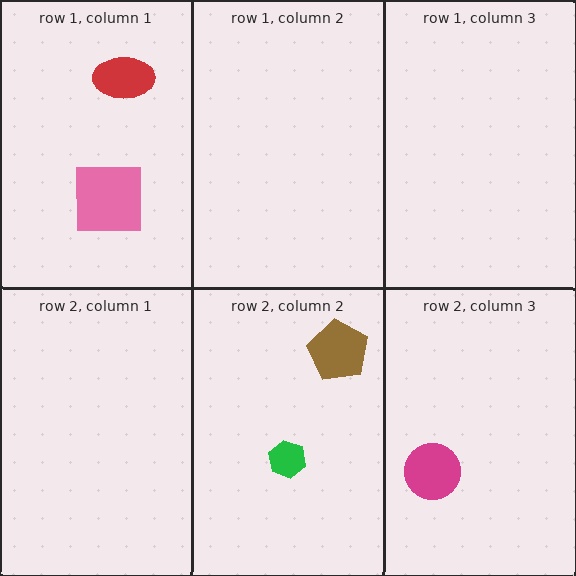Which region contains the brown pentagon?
The row 2, column 2 region.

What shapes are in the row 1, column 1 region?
The red ellipse, the pink square.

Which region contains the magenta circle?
The row 2, column 3 region.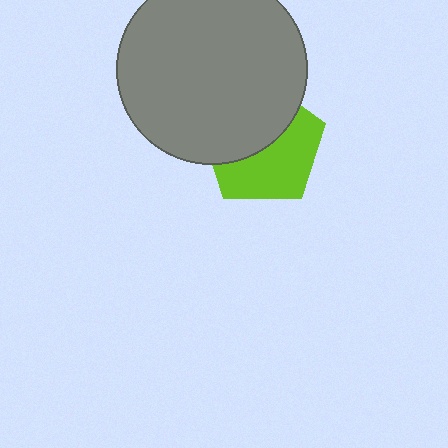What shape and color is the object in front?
The object in front is a gray circle.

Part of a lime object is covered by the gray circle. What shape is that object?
It is a pentagon.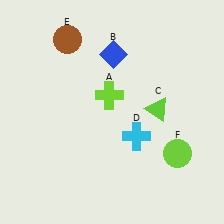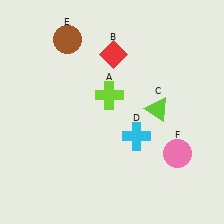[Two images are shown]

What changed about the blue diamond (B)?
In Image 1, B is blue. In Image 2, it changed to red.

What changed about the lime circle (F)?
In Image 1, F is lime. In Image 2, it changed to pink.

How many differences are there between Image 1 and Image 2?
There are 2 differences between the two images.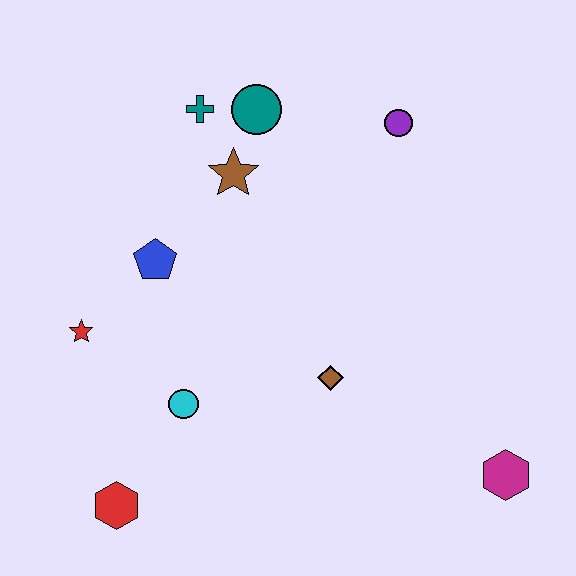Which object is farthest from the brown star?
The magenta hexagon is farthest from the brown star.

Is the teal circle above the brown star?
Yes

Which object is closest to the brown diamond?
The cyan circle is closest to the brown diamond.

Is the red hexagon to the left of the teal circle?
Yes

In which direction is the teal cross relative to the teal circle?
The teal cross is to the left of the teal circle.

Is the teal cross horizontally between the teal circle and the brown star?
No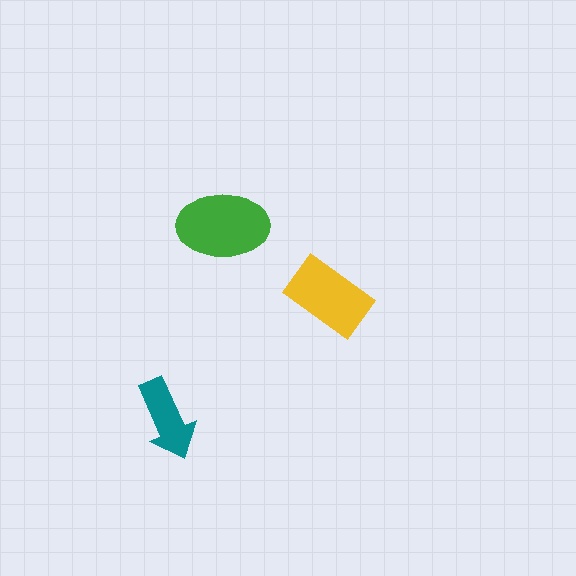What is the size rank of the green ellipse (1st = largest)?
1st.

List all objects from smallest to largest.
The teal arrow, the yellow rectangle, the green ellipse.